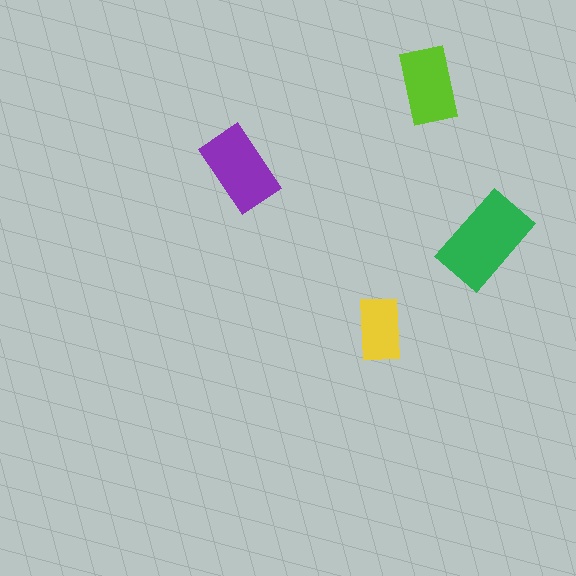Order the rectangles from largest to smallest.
the green one, the purple one, the lime one, the yellow one.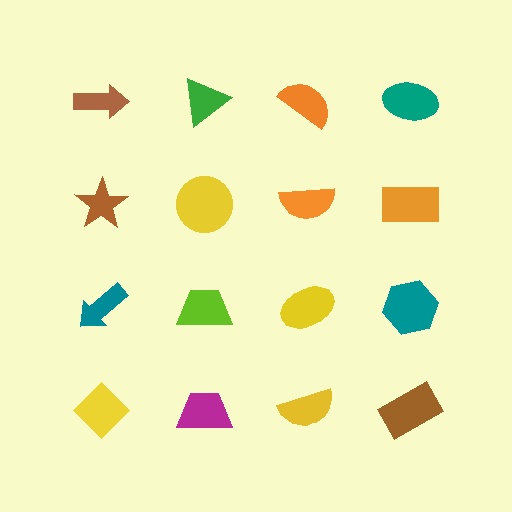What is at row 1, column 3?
An orange semicircle.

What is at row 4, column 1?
A yellow diamond.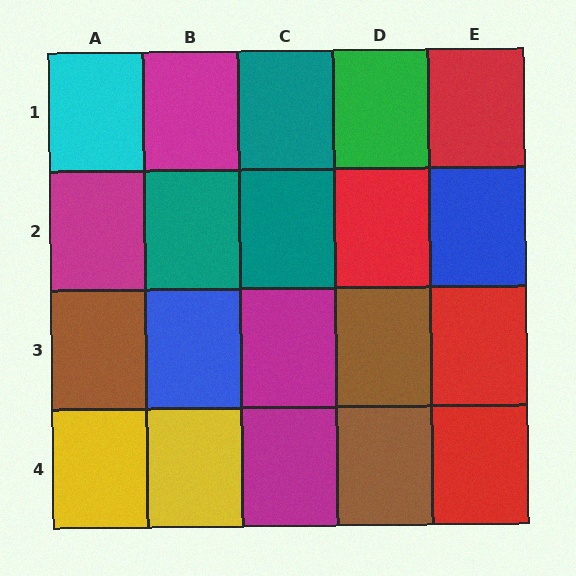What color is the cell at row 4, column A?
Yellow.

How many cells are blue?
2 cells are blue.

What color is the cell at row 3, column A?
Brown.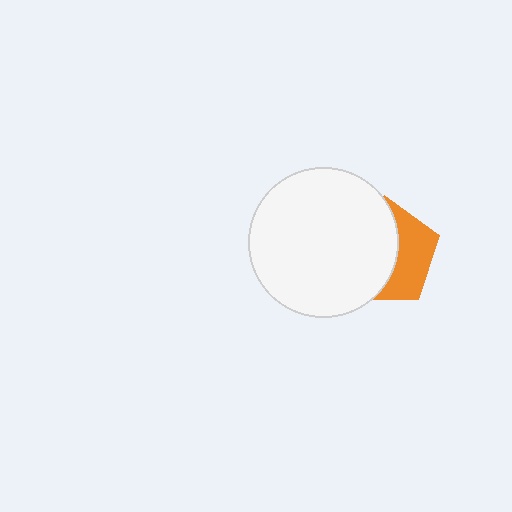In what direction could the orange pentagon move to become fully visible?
The orange pentagon could move right. That would shift it out from behind the white circle entirely.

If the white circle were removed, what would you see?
You would see the complete orange pentagon.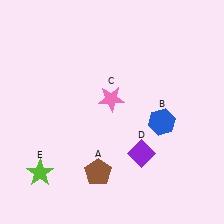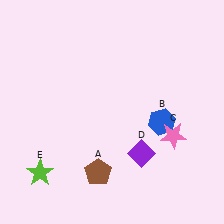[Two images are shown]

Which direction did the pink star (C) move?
The pink star (C) moved right.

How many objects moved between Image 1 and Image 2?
1 object moved between the two images.